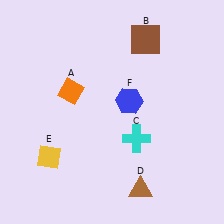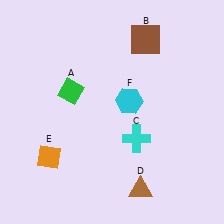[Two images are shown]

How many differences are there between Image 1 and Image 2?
There are 3 differences between the two images.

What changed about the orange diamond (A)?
In Image 1, A is orange. In Image 2, it changed to green.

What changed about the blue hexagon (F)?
In Image 1, F is blue. In Image 2, it changed to cyan.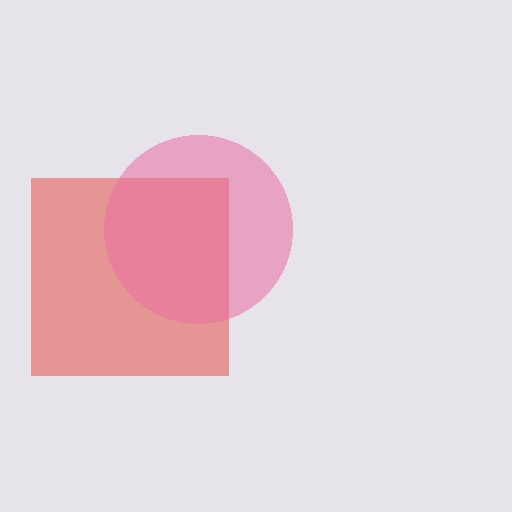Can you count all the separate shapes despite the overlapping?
Yes, there are 2 separate shapes.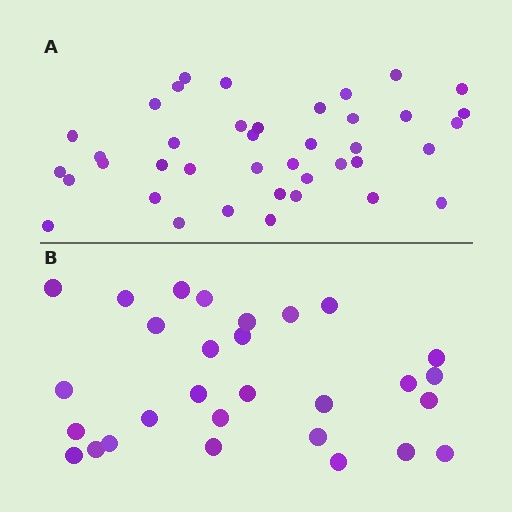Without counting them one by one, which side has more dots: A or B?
Region A (the top region) has more dots.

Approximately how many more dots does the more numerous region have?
Region A has roughly 12 or so more dots than region B.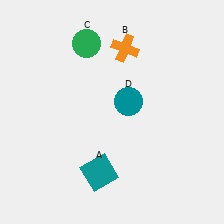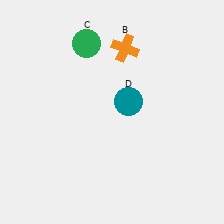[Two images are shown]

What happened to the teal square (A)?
The teal square (A) was removed in Image 2. It was in the bottom-left area of Image 1.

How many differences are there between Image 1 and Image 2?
There is 1 difference between the two images.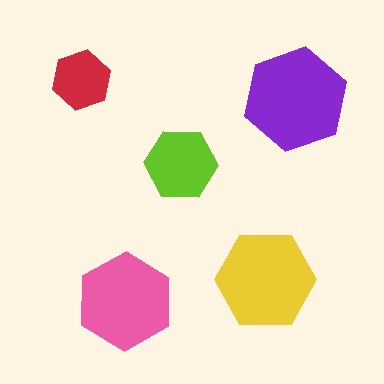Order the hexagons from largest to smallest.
the purple one, the yellow one, the pink one, the lime one, the red one.